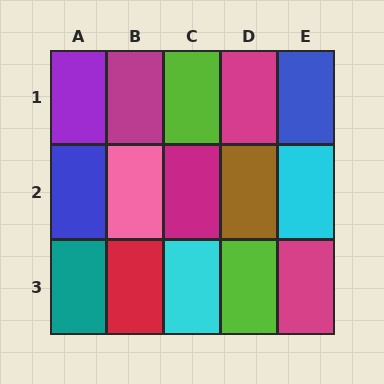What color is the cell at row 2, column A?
Blue.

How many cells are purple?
1 cell is purple.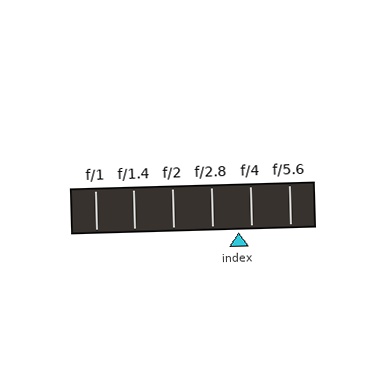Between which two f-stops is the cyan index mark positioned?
The index mark is between f/2.8 and f/4.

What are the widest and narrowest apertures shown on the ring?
The widest aperture shown is f/1 and the narrowest is f/5.6.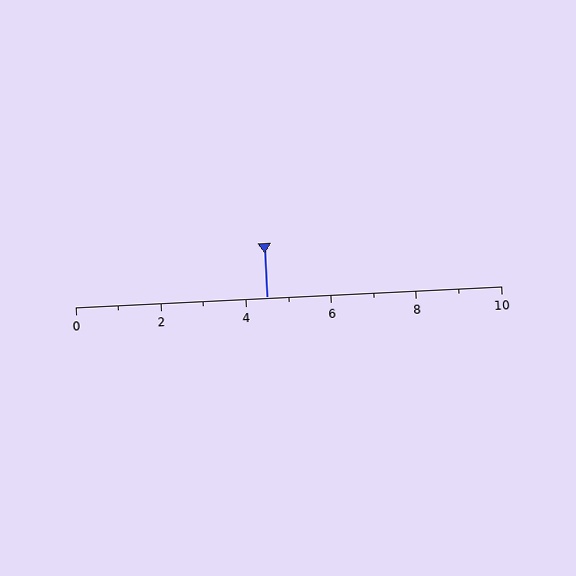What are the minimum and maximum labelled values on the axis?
The axis runs from 0 to 10.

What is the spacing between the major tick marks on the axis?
The major ticks are spaced 2 apart.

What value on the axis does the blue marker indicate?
The marker indicates approximately 4.5.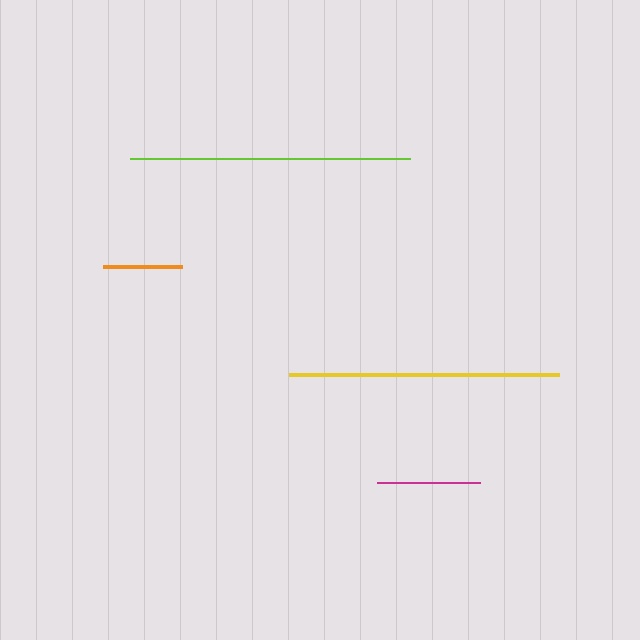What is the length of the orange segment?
The orange segment is approximately 80 pixels long.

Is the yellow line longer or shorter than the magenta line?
The yellow line is longer than the magenta line.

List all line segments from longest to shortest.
From longest to shortest: lime, yellow, magenta, orange.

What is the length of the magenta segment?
The magenta segment is approximately 102 pixels long.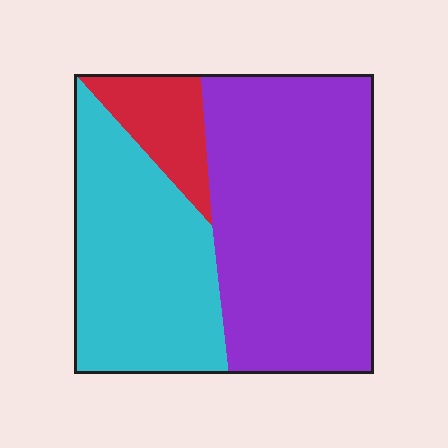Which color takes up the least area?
Red, at roughly 10%.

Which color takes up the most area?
Purple, at roughly 55%.